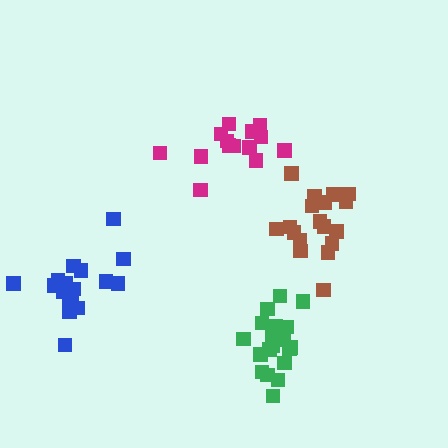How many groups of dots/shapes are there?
There are 4 groups.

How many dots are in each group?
Group 1: 18 dots, Group 2: 17 dots, Group 3: 20 dots, Group 4: 14 dots (69 total).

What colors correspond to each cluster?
The clusters are colored: brown, blue, green, magenta.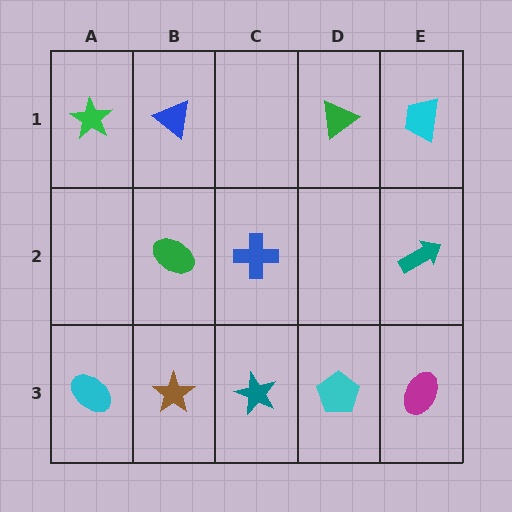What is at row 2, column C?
A blue cross.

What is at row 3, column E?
A magenta ellipse.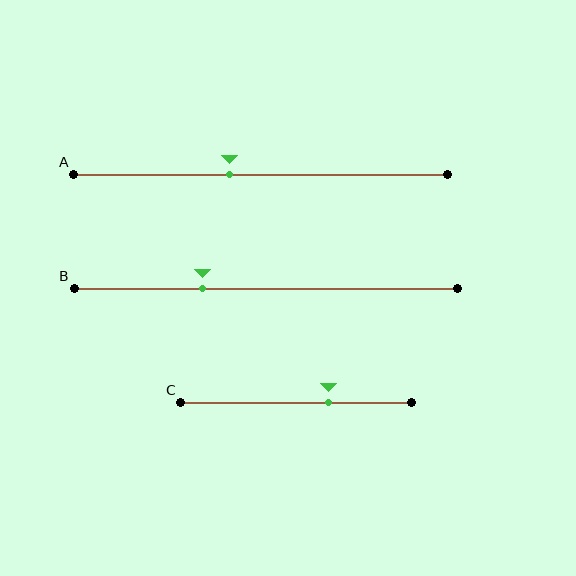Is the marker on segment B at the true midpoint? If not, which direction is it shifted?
No, the marker on segment B is shifted to the left by about 16% of the segment length.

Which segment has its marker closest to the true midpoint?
Segment A has its marker closest to the true midpoint.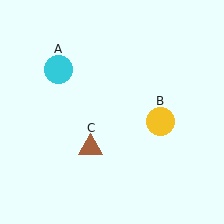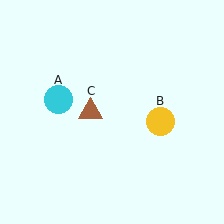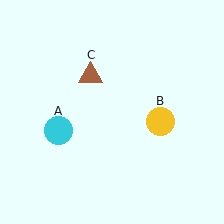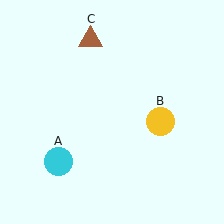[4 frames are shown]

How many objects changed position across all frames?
2 objects changed position: cyan circle (object A), brown triangle (object C).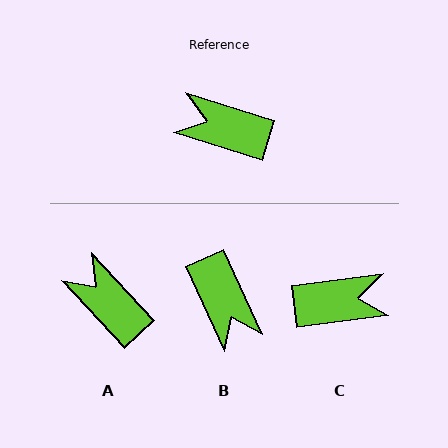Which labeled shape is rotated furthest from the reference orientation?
C, about 156 degrees away.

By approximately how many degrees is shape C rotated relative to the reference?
Approximately 156 degrees clockwise.